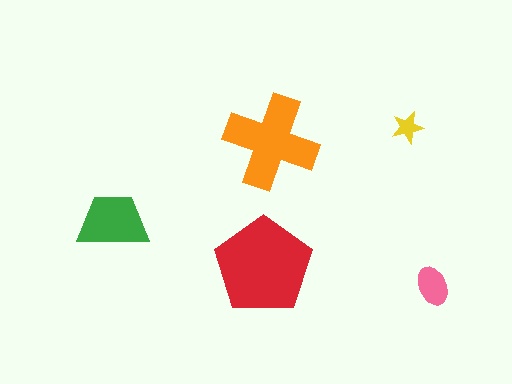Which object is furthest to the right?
The pink ellipse is rightmost.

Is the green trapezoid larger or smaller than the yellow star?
Larger.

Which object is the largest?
The red pentagon.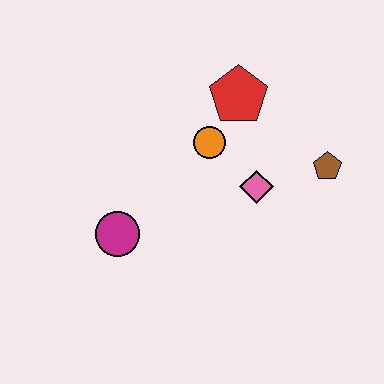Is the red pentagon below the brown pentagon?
No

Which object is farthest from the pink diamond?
The magenta circle is farthest from the pink diamond.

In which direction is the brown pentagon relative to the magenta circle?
The brown pentagon is to the right of the magenta circle.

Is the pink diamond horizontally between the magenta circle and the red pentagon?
No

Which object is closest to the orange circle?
The red pentagon is closest to the orange circle.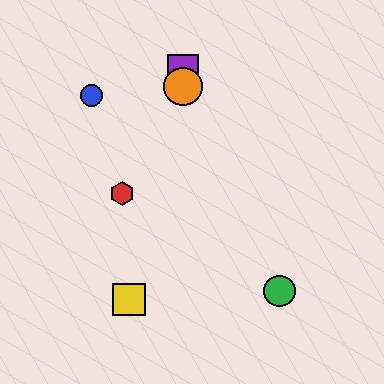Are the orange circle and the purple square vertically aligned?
Yes, both are at x≈183.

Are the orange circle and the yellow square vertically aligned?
No, the orange circle is at x≈183 and the yellow square is at x≈129.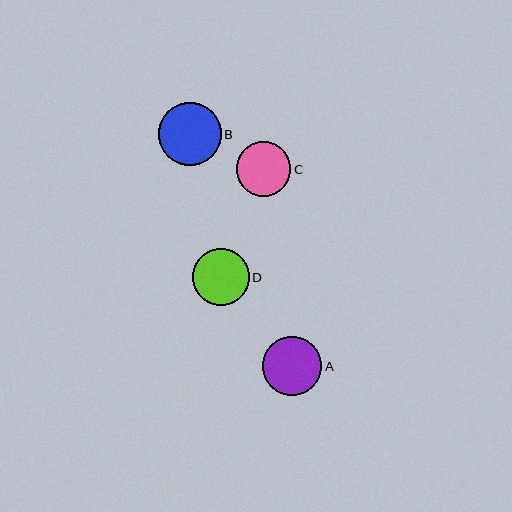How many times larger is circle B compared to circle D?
Circle B is approximately 1.1 times the size of circle D.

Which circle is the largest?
Circle B is the largest with a size of approximately 63 pixels.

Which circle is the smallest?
Circle C is the smallest with a size of approximately 55 pixels.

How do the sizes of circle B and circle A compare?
Circle B and circle A are approximately the same size.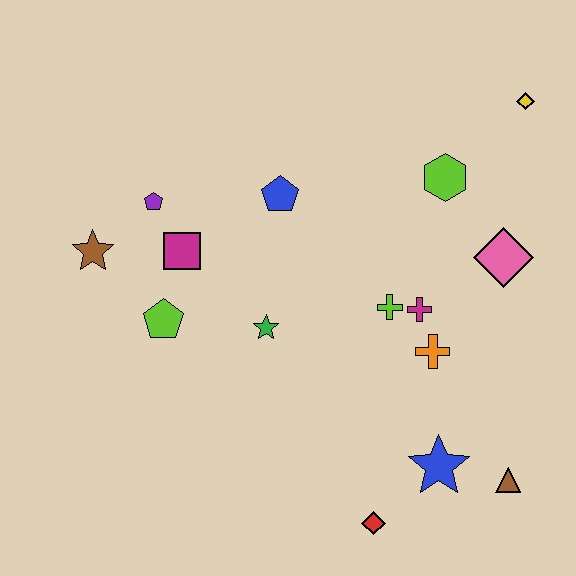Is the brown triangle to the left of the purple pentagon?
No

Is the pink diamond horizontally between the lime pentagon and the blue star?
No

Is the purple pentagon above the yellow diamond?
No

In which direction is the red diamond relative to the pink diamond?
The red diamond is below the pink diamond.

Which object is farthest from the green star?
The yellow diamond is farthest from the green star.